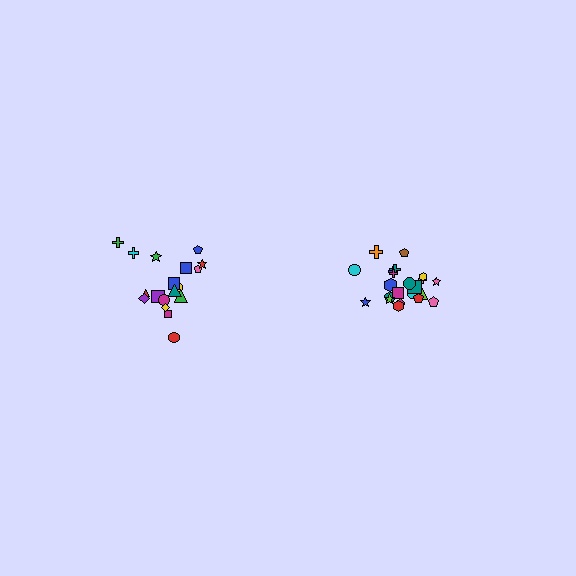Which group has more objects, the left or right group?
The right group.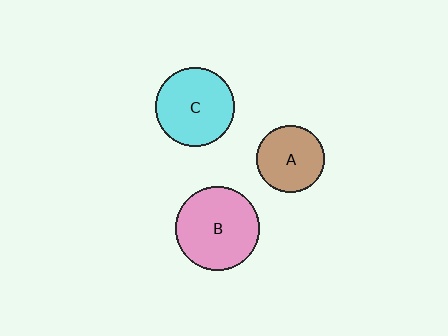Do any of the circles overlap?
No, none of the circles overlap.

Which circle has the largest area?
Circle B (pink).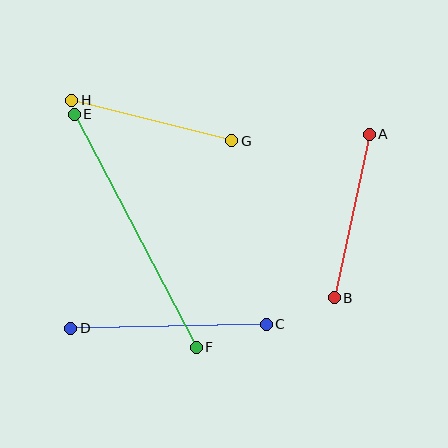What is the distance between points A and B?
The distance is approximately 167 pixels.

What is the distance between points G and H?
The distance is approximately 165 pixels.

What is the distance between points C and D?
The distance is approximately 195 pixels.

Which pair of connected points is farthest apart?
Points E and F are farthest apart.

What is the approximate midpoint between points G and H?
The midpoint is at approximately (152, 120) pixels.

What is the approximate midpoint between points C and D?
The midpoint is at approximately (169, 326) pixels.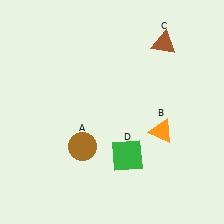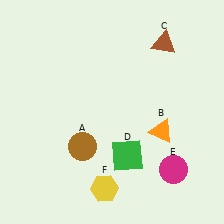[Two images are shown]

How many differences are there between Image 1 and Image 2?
There are 2 differences between the two images.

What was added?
A magenta circle (E), a yellow hexagon (F) were added in Image 2.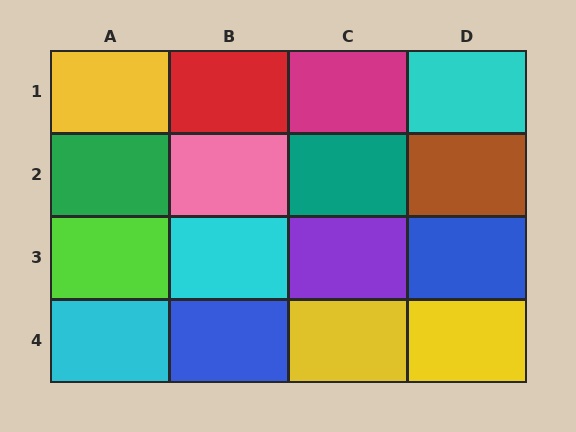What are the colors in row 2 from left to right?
Green, pink, teal, brown.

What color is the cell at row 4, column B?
Blue.